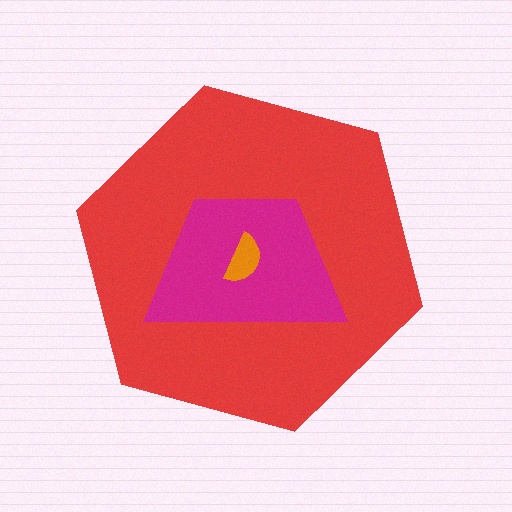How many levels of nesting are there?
3.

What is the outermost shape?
The red hexagon.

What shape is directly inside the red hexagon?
The magenta trapezoid.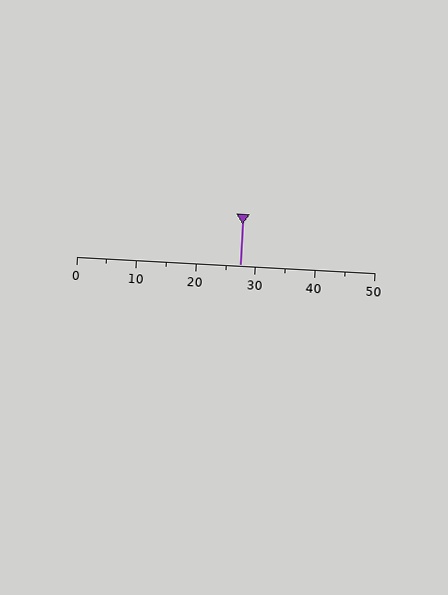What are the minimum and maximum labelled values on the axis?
The axis runs from 0 to 50.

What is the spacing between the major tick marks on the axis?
The major ticks are spaced 10 apart.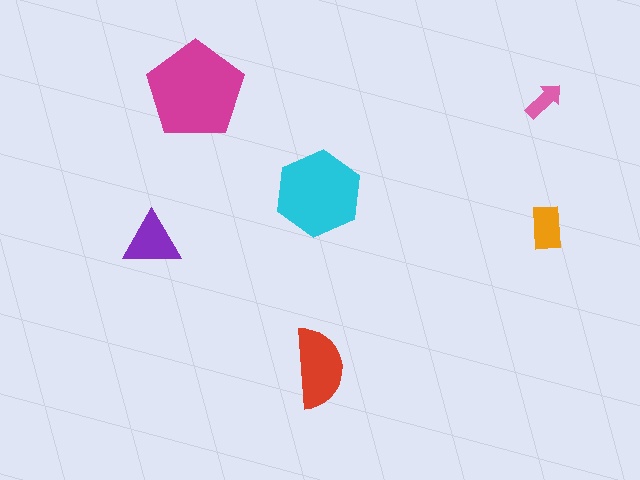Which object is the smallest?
The pink arrow.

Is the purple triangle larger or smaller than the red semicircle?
Smaller.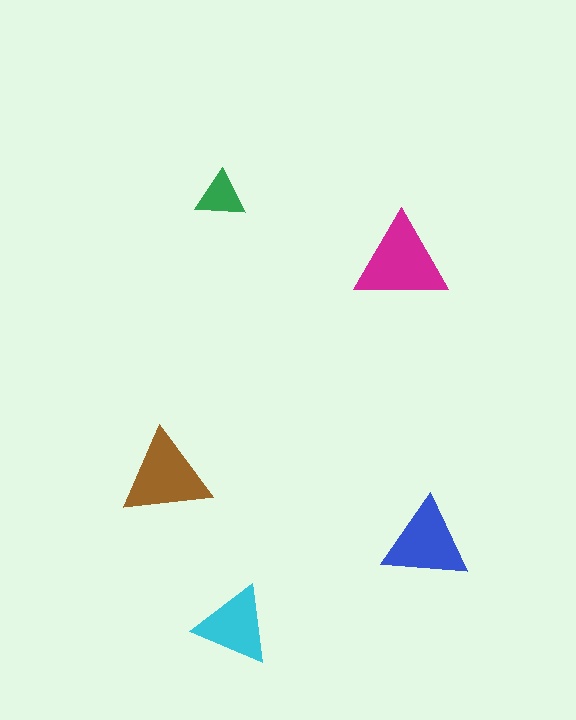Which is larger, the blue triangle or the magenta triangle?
The magenta one.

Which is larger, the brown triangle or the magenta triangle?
The magenta one.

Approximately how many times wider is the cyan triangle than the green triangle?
About 1.5 times wider.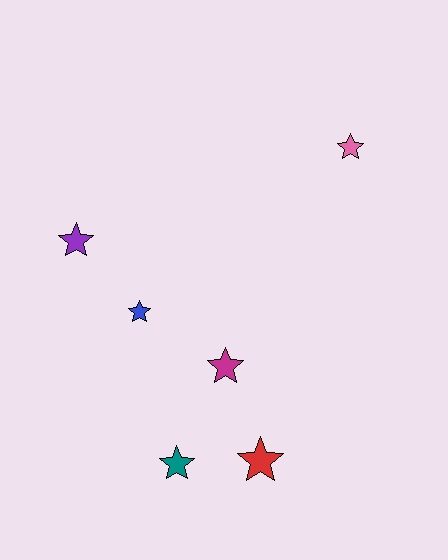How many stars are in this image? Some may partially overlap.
There are 6 stars.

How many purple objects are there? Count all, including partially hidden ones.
There is 1 purple object.